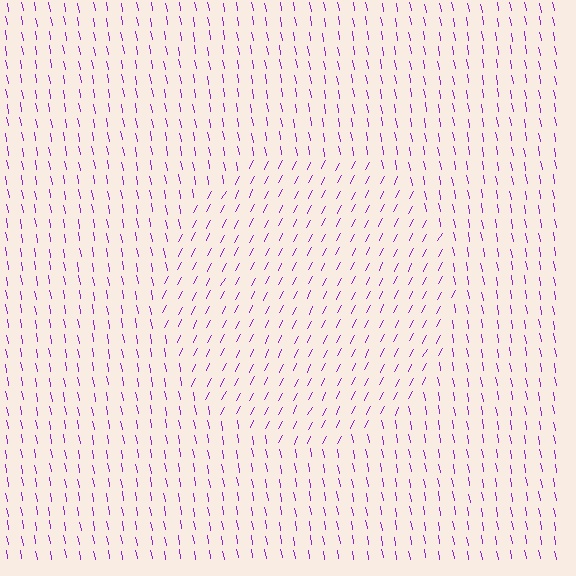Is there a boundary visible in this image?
Yes, there is a texture boundary formed by a change in line orientation.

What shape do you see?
I see a circle.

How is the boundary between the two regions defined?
The boundary is defined purely by a change in line orientation (approximately 38 degrees difference). All lines are the same color and thickness.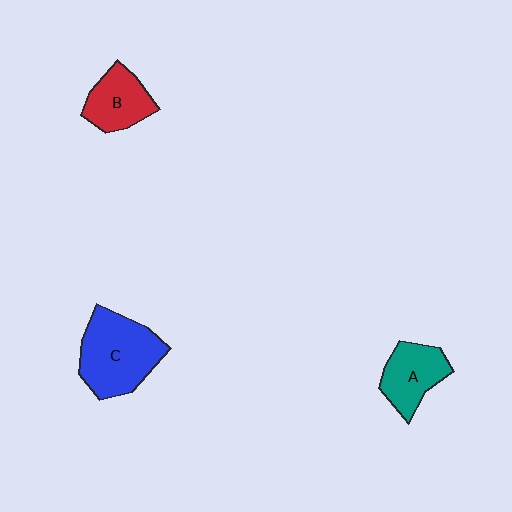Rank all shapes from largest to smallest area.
From largest to smallest: C (blue), A (teal), B (red).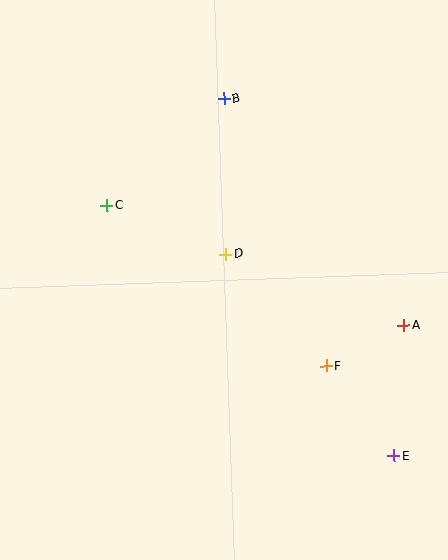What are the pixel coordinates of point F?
Point F is at (326, 366).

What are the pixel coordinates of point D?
Point D is at (226, 254).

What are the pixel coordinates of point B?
Point B is at (224, 98).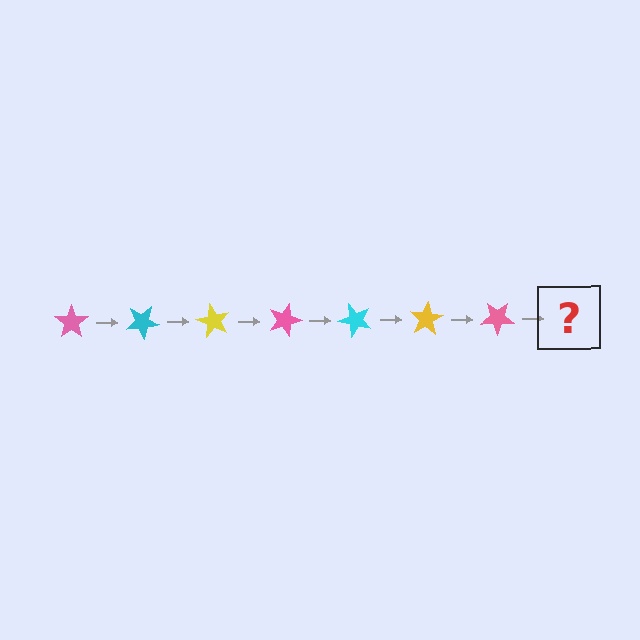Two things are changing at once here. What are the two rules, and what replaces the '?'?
The two rules are that it rotates 30 degrees each step and the color cycles through pink, cyan, and yellow. The '?' should be a cyan star, rotated 210 degrees from the start.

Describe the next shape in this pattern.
It should be a cyan star, rotated 210 degrees from the start.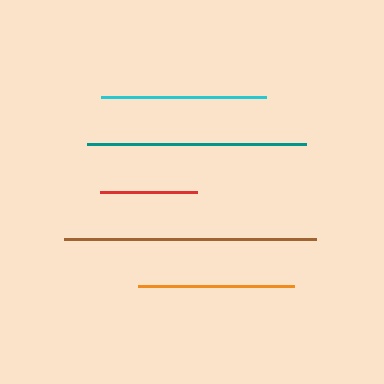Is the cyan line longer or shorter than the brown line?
The brown line is longer than the cyan line.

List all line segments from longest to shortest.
From longest to shortest: brown, teal, cyan, orange, red.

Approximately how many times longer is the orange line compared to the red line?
The orange line is approximately 1.6 times the length of the red line.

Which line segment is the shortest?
The red line is the shortest at approximately 97 pixels.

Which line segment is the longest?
The brown line is the longest at approximately 252 pixels.